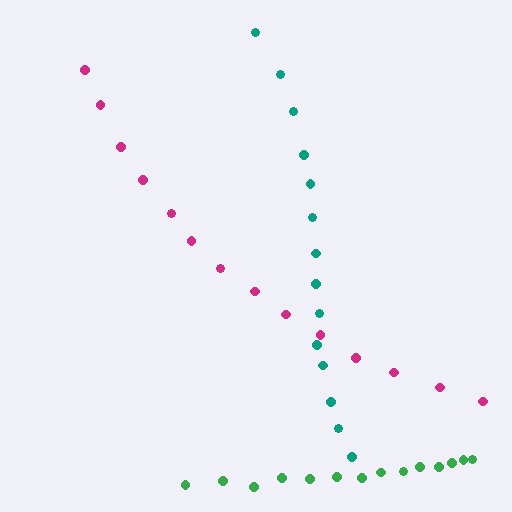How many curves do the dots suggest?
There are 3 distinct paths.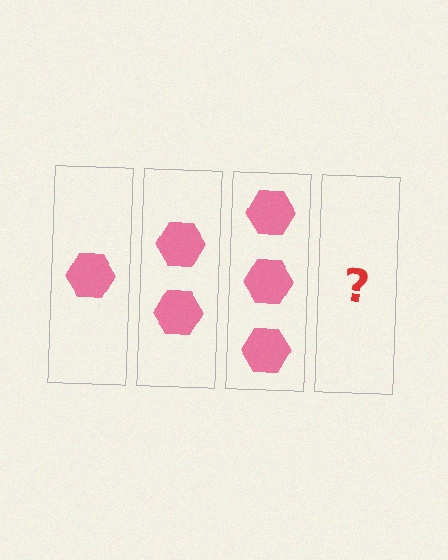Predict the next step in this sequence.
The next step is 4 hexagons.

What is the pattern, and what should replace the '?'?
The pattern is that each step adds one more hexagon. The '?' should be 4 hexagons.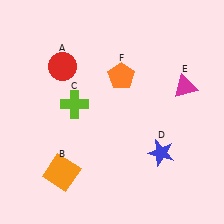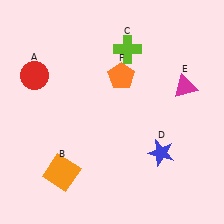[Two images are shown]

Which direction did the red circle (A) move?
The red circle (A) moved left.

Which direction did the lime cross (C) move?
The lime cross (C) moved up.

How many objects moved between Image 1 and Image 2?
2 objects moved between the two images.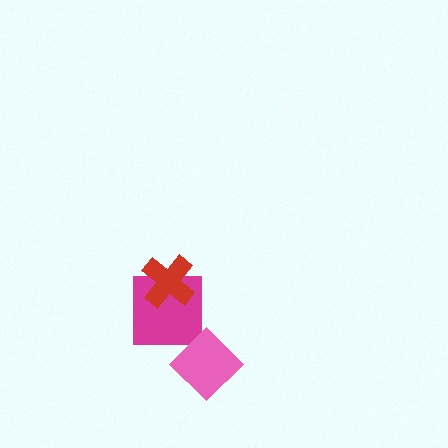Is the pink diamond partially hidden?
No, no other shape covers it.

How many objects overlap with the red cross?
1 object overlaps with the red cross.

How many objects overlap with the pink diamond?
0 objects overlap with the pink diamond.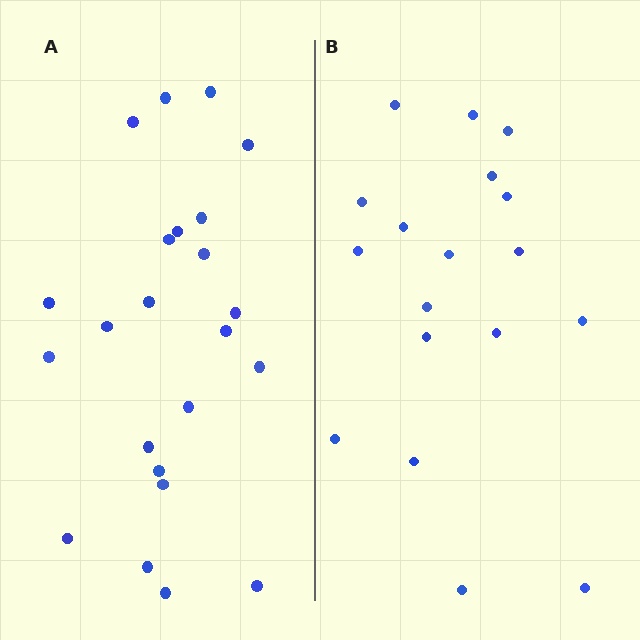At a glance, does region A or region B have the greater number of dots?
Region A (the left region) has more dots.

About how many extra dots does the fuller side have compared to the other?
Region A has about 5 more dots than region B.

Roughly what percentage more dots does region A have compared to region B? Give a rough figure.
About 30% more.